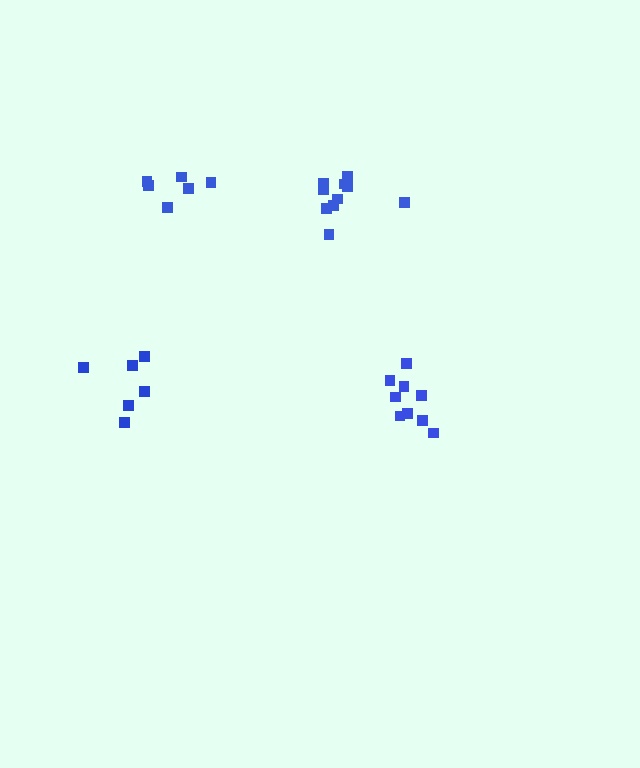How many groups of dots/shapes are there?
There are 4 groups.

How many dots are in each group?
Group 1: 6 dots, Group 2: 6 dots, Group 3: 10 dots, Group 4: 9 dots (31 total).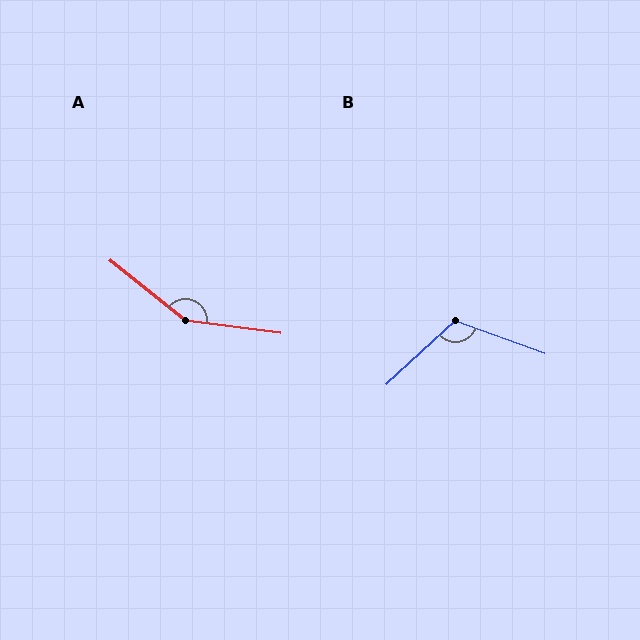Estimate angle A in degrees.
Approximately 149 degrees.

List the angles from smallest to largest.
B (117°), A (149°).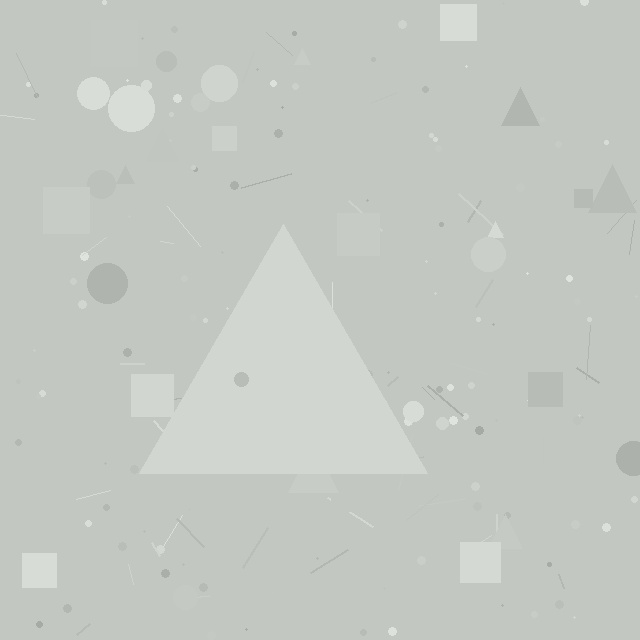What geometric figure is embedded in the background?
A triangle is embedded in the background.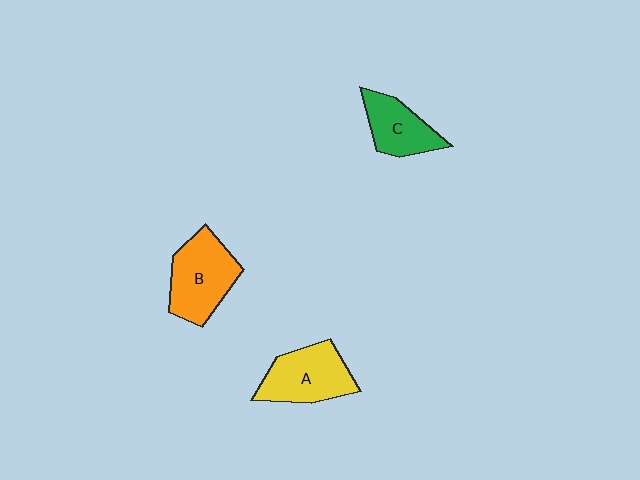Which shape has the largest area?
Shape B (orange).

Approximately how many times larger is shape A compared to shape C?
Approximately 1.3 times.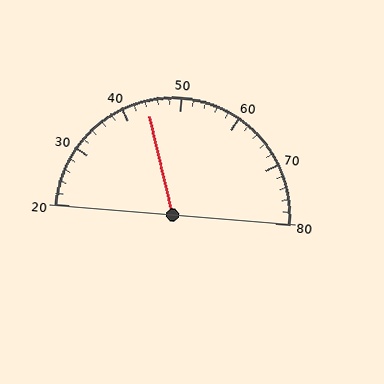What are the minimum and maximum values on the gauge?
The gauge ranges from 20 to 80.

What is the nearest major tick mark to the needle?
The nearest major tick mark is 40.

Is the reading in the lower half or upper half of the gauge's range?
The reading is in the lower half of the range (20 to 80).